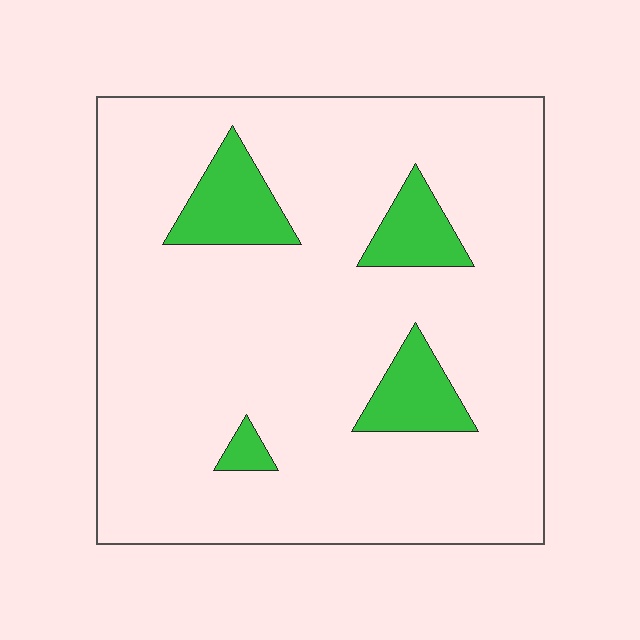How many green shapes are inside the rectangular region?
4.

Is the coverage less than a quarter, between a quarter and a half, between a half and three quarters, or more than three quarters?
Less than a quarter.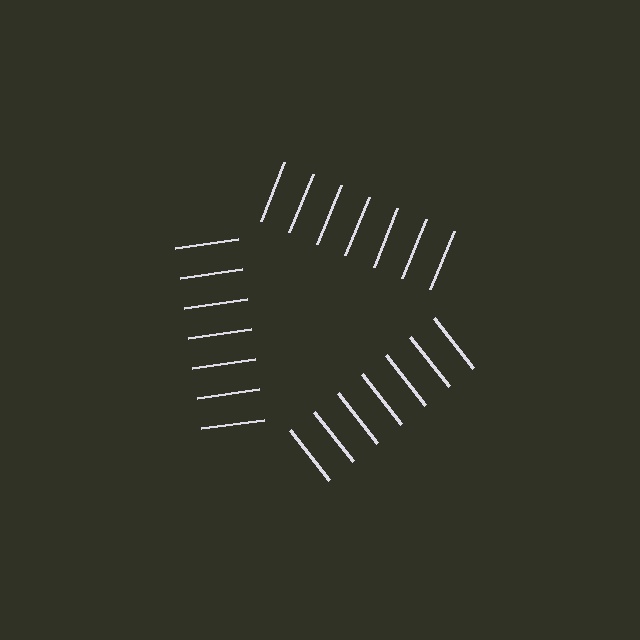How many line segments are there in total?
21 — 7 along each of the 3 edges.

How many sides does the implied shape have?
3 sides — the line-ends trace a triangle.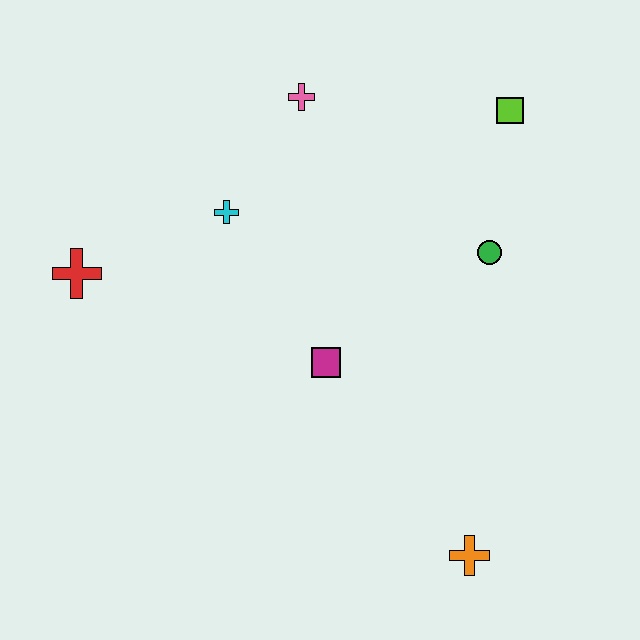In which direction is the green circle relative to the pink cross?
The green circle is to the right of the pink cross.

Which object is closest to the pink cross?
The cyan cross is closest to the pink cross.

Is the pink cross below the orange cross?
No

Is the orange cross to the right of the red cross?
Yes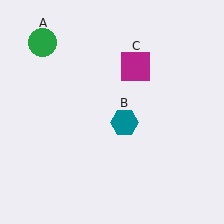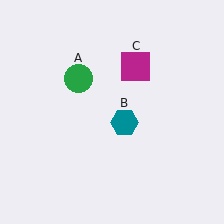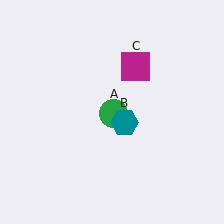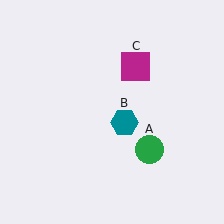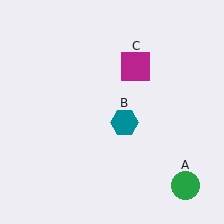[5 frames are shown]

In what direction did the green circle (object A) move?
The green circle (object A) moved down and to the right.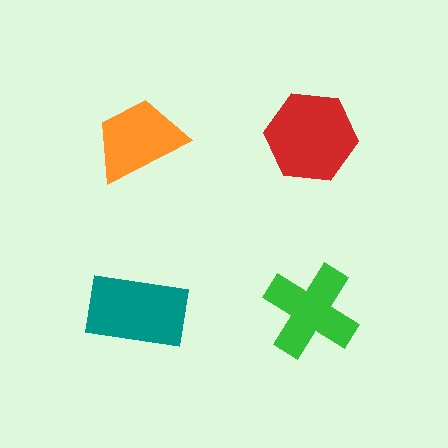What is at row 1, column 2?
A red hexagon.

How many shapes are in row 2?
2 shapes.